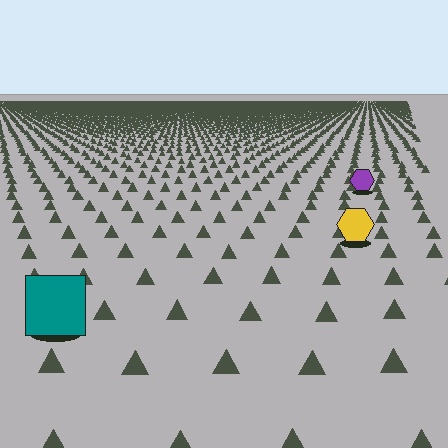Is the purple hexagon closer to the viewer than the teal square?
No. The teal square is closer — you can tell from the texture gradient: the ground texture is coarser near it.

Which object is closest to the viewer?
The teal square is closest. The texture marks near it are larger and more spread out.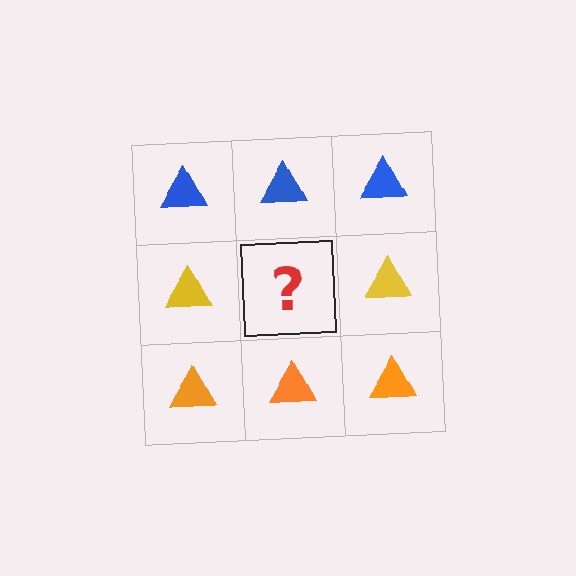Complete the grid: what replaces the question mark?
The question mark should be replaced with a yellow triangle.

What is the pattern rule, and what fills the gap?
The rule is that each row has a consistent color. The gap should be filled with a yellow triangle.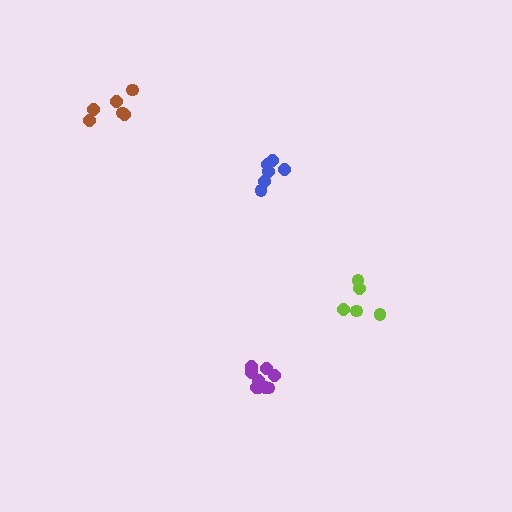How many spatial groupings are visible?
There are 4 spatial groupings.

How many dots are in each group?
Group 1: 6 dots, Group 2: 10 dots, Group 3: 6 dots, Group 4: 5 dots (27 total).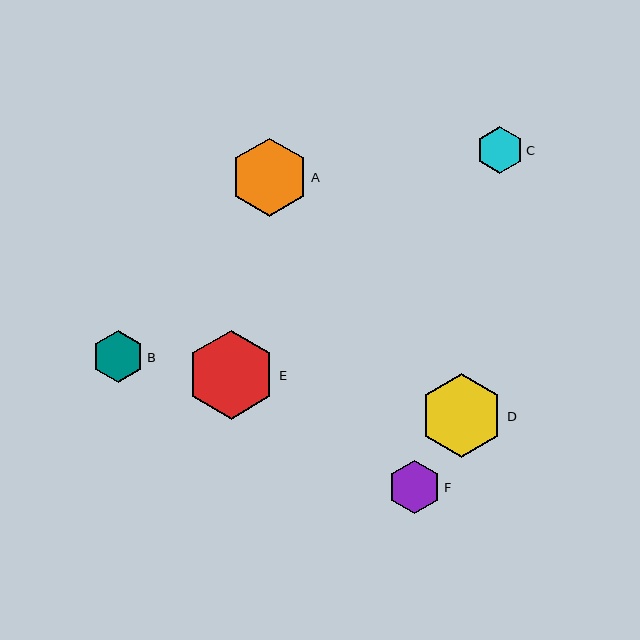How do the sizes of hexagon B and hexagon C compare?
Hexagon B and hexagon C are approximately the same size.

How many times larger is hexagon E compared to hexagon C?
Hexagon E is approximately 1.9 times the size of hexagon C.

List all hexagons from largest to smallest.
From largest to smallest: E, D, A, F, B, C.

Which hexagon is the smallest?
Hexagon C is the smallest with a size of approximately 47 pixels.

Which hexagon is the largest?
Hexagon E is the largest with a size of approximately 89 pixels.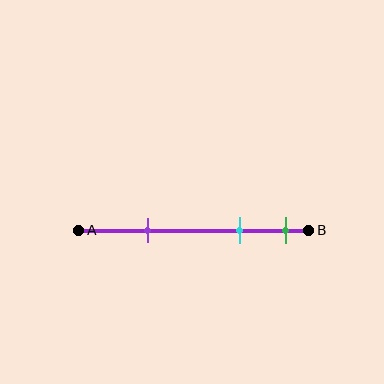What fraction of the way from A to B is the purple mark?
The purple mark is approximately 30% (0.3) of the way from A to B.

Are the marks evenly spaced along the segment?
No, the marks are not evenly spaced.